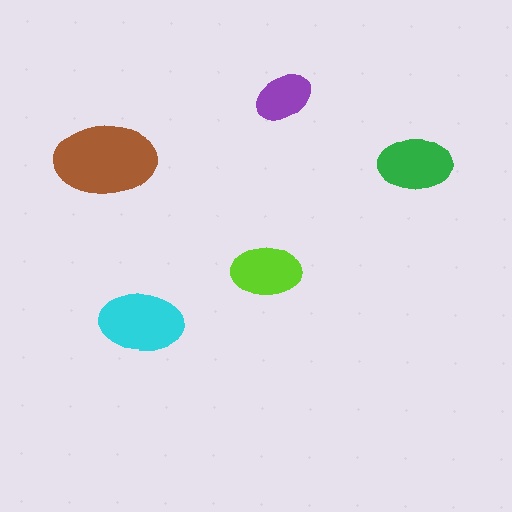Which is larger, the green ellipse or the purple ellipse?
The green one.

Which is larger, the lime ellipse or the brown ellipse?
The brown one.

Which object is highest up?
The purple ellipse is topmost.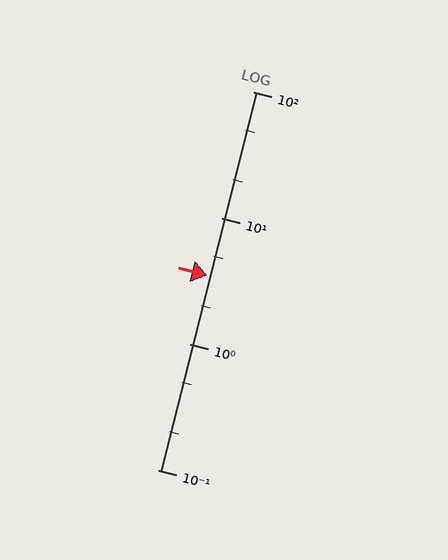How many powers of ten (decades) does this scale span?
The scale spans 3 decades, from 0.1 to 100.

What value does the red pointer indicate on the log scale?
The pointer indicates approximately 3.5.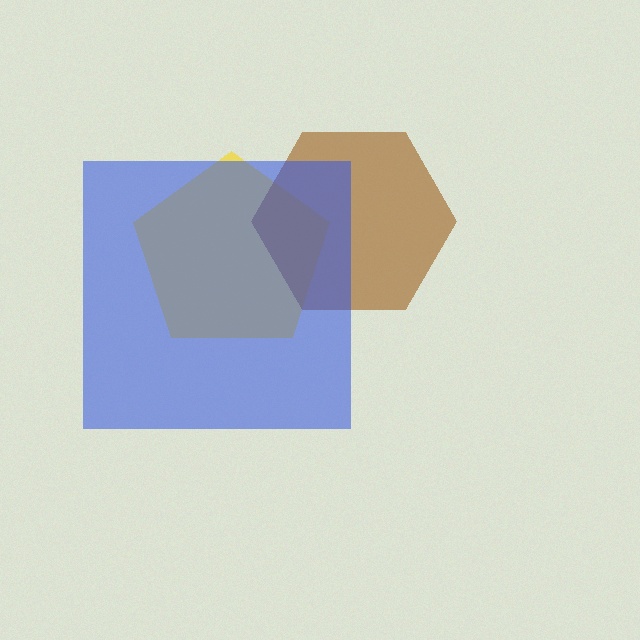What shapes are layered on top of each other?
The layered shapes are: a yellow pentagon, a brown hexagon, a blue square.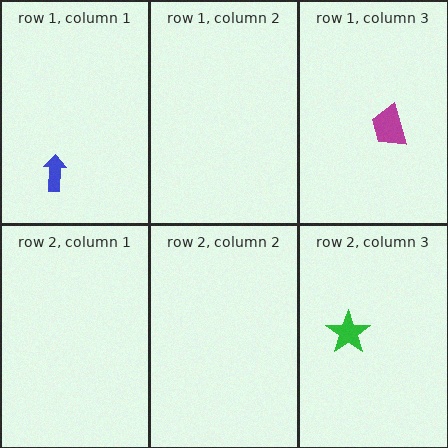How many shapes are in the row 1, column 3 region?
1.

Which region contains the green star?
The row 2, column 3 region.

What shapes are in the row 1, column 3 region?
The magenta trapezoid.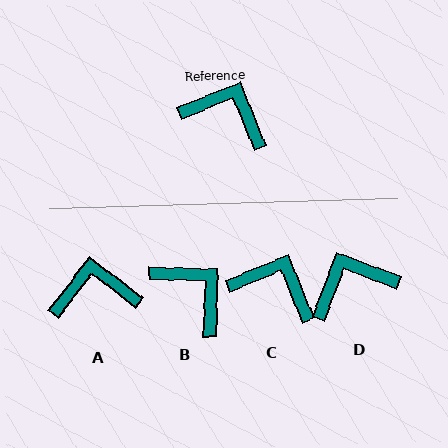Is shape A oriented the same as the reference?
No, it is off by about 30 degrees.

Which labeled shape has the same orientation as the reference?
C.